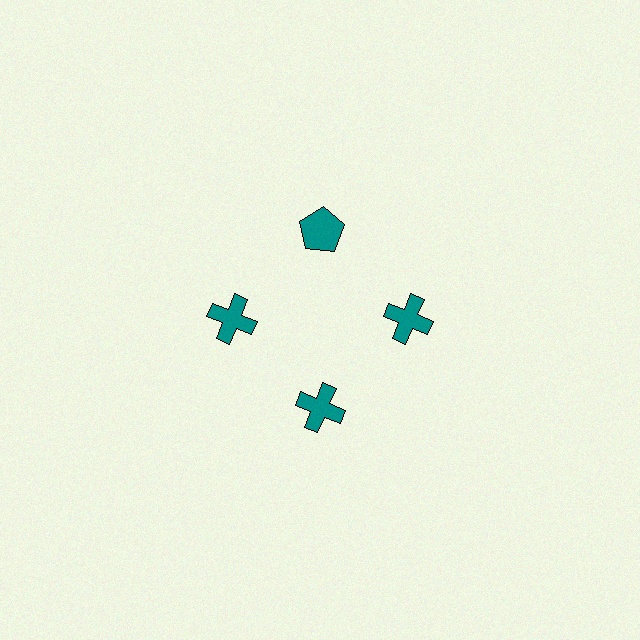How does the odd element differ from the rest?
It has a different shape: pentagon instead of cross.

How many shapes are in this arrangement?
There are 4 shapes arranged in a ring pattern.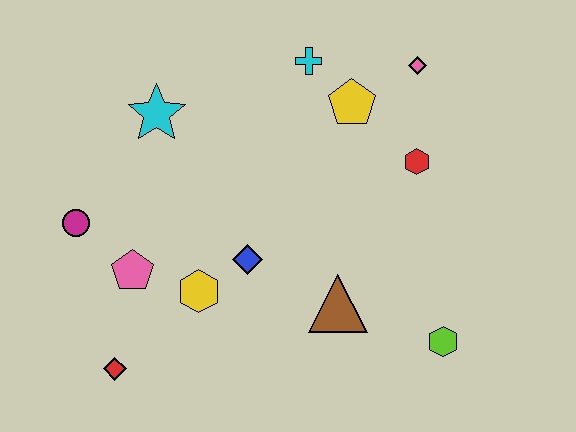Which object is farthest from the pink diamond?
The red diamond is farthest from the pink diamond.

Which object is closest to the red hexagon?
The yellow pentagon is closest to the red hexagon.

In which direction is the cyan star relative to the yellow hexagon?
The cyan star is above the yellow hexagon.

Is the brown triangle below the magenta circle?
Yes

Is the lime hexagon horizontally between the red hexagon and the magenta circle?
No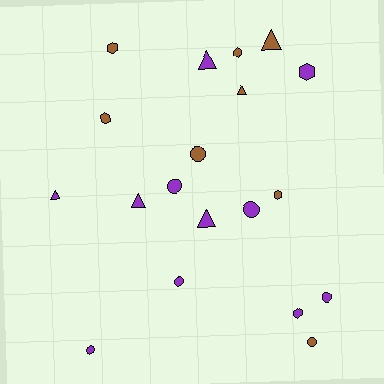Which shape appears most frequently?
Circle, with 7 objects.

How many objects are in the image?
There are 19 objects.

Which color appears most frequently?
Purple, with 11 objects.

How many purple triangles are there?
There are 4 purple triangles.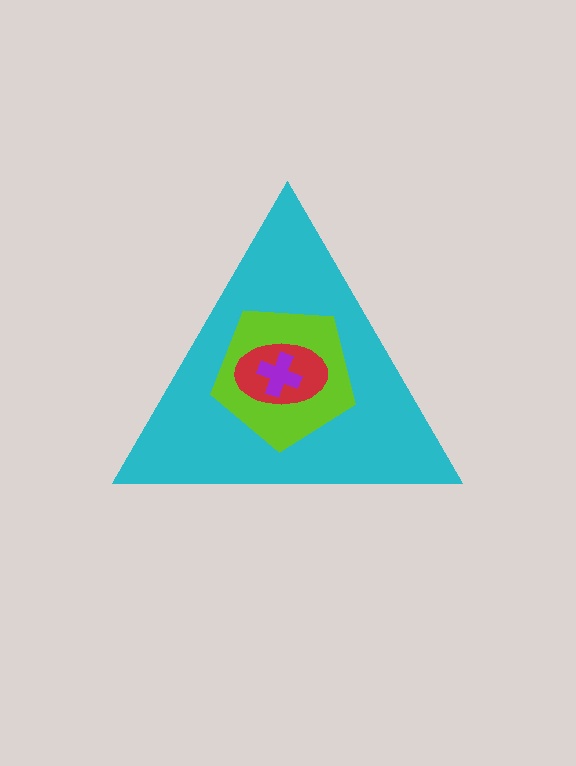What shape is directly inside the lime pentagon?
The red ellipse.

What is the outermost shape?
The cyan triangle.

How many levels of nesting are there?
4.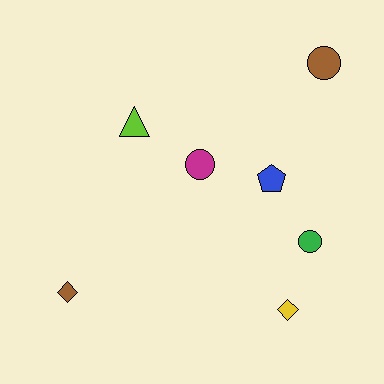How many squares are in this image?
There are no squares.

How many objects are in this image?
There are 7 objects.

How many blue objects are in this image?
There is 1 blue object.